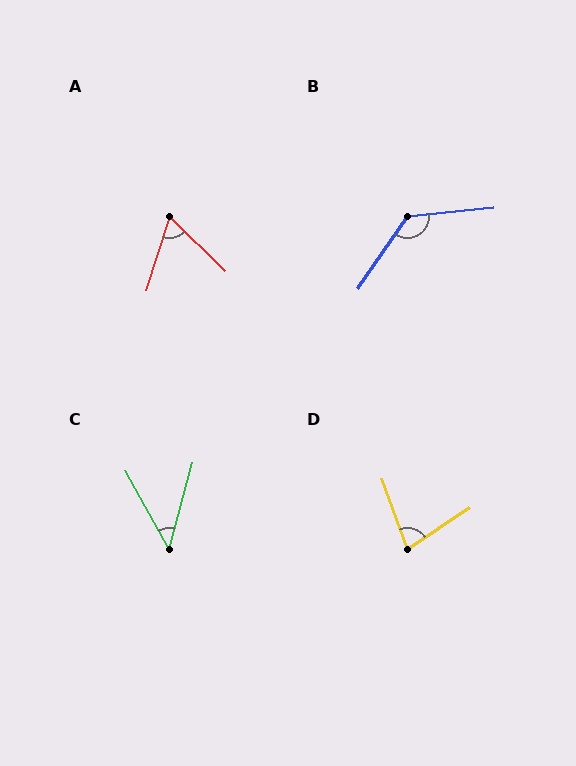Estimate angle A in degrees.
Approximately 63 degrees.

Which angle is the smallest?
C, at approximately 44 degrees.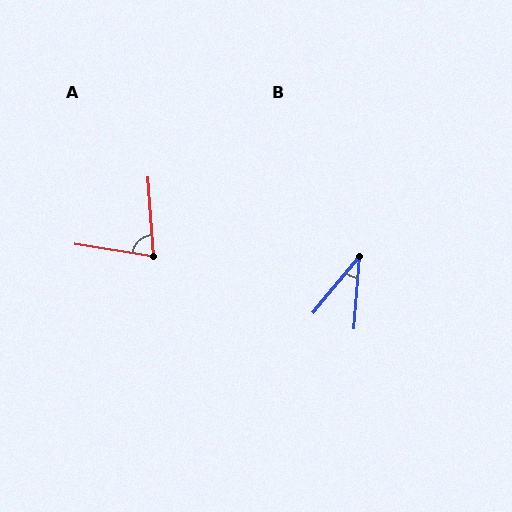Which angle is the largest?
A, at approximately 77 degrees.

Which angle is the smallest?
B, at approximately 35 degrees.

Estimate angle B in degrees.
Approximately 35 degrees.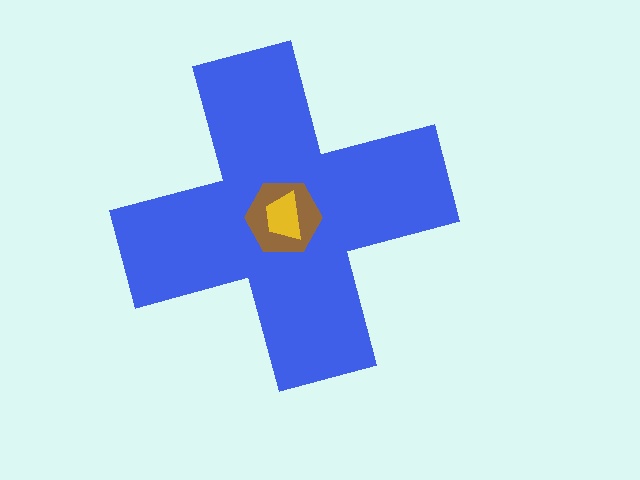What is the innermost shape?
The yellow trapezoid.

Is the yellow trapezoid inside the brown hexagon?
Yes.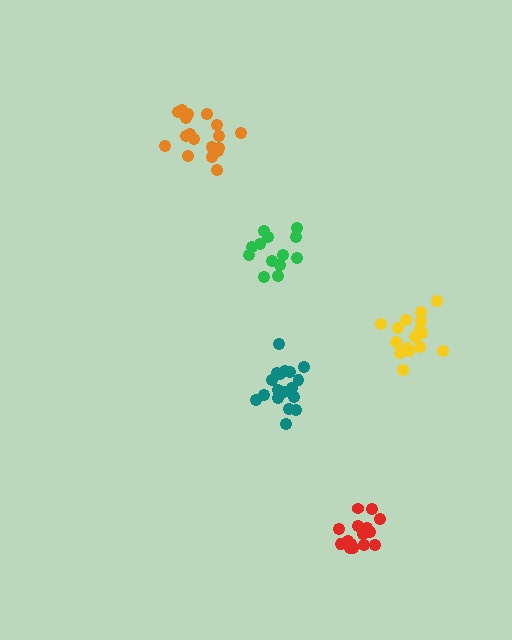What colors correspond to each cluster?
The clusters are colored: green, red, orange, yellow, teal.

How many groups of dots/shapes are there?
There are 5 groups.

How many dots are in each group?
Group 1: 13 dots, Group 2: 15 dots, Group 3: 18 dots, Group 4: 17 dots, Group 5: 19 dots (82 total).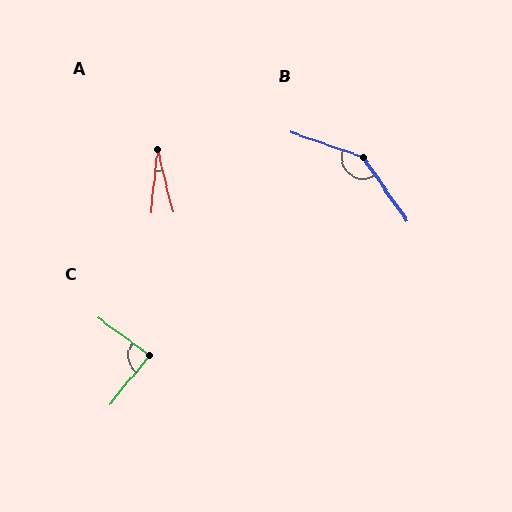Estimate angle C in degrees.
Approximately 86 degrees.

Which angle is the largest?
B, at approximately 144 degrees.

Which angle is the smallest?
A, at approximately 20 degrees.